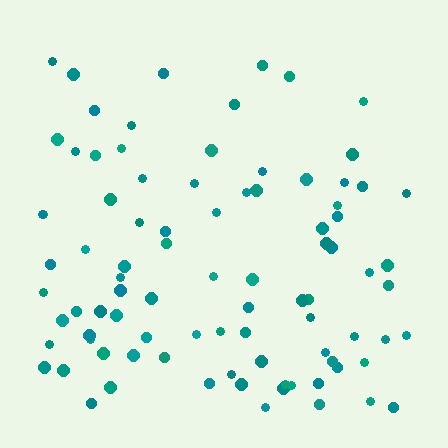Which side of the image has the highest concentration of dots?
The bottom.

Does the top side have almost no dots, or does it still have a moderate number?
Still a moderate number, just noticeably fewer than the bottom.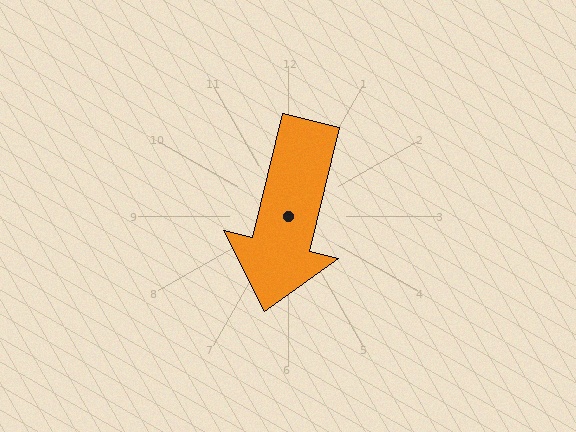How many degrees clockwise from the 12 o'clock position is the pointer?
Approximately 194 degrees.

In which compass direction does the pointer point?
South.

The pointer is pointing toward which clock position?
Roughly 6 o'clock.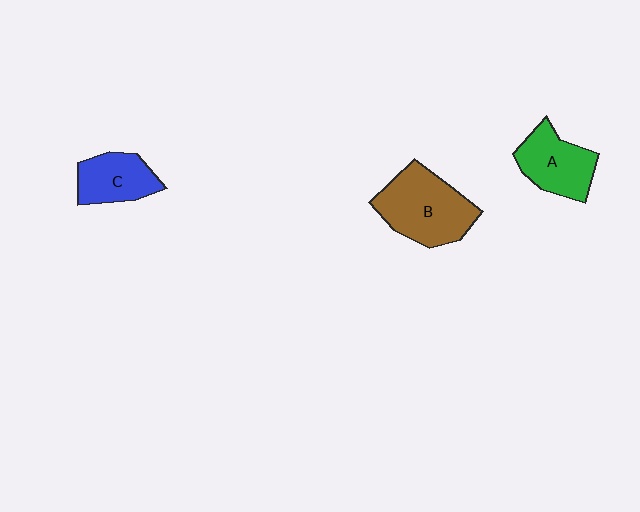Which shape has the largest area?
Shape B (brown).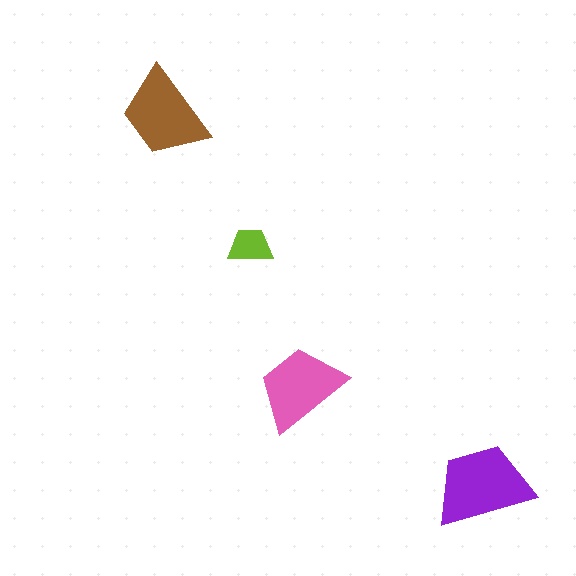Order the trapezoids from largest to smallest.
the purple one, the brown one, the pink one, the lime one.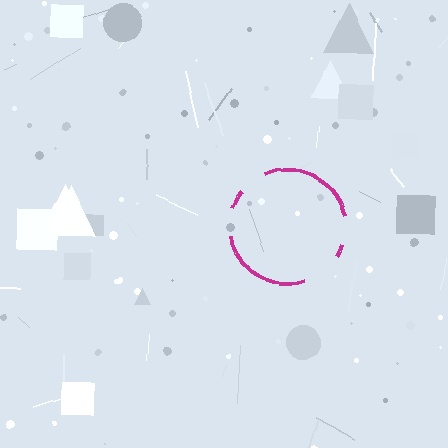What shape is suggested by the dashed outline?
The dashed outline suggests a circle.